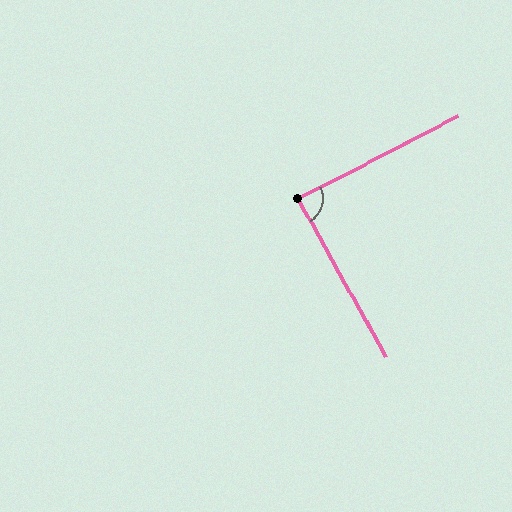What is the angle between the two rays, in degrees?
Approximately 88 degrees.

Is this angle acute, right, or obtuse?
It is approximately a right angle.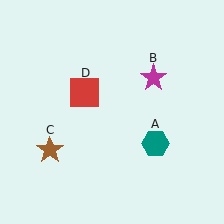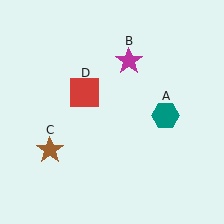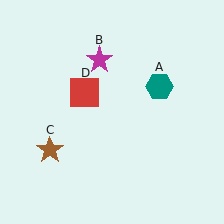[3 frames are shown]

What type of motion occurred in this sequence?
The teal hexagon (object A), magenta star (object B) rotated counterclockwise around the center of the scene.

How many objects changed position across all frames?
2 objects changed position: teal hexagon (object A), magenta star (object B).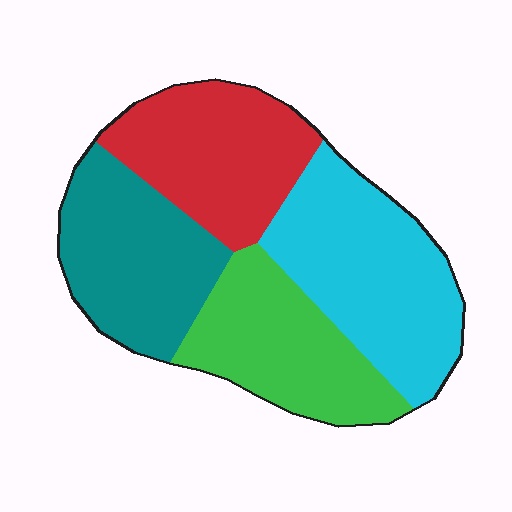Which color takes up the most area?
Cyan, at roughly 30%.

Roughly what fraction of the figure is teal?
Teal takes up about one quarter (1/4) of the figure.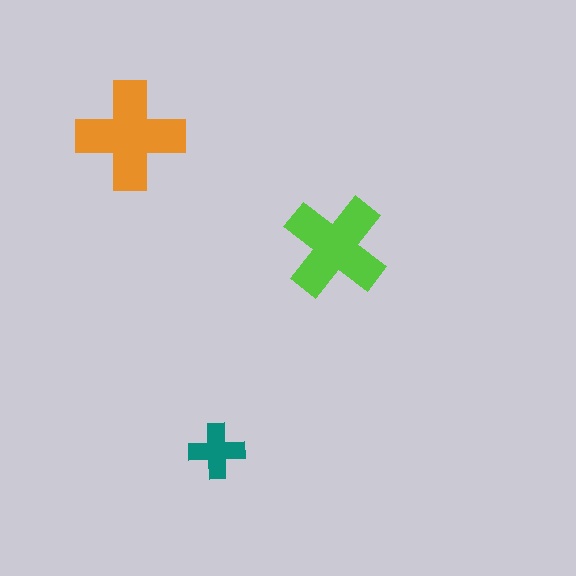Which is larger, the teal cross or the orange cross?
The orange one.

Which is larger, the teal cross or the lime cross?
The lime one.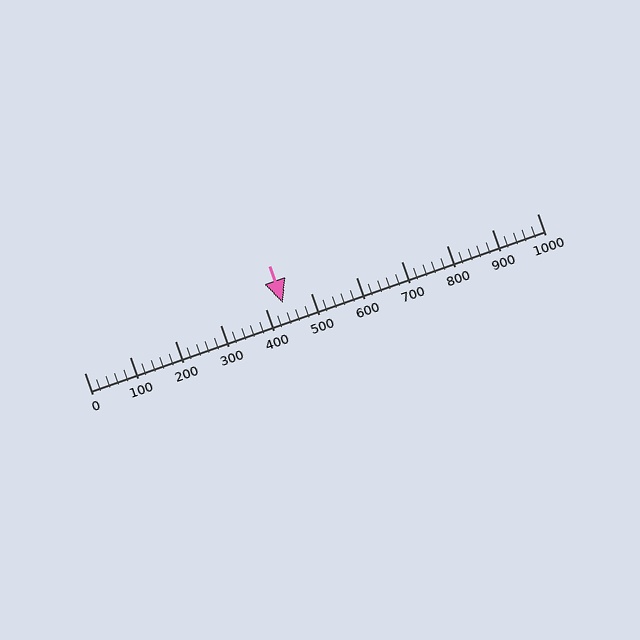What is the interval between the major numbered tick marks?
The major tick marks are spaced 100 units apart.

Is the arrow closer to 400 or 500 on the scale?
The arrow is closer to 400.